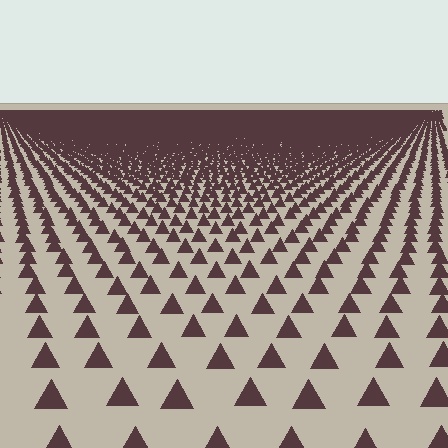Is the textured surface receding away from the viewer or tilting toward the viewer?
The surface is receding away from the viewer. Texture elements get smaller and denser toward the top.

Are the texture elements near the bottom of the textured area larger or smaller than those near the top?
Larger. Near the bottom, elements are closer to the viewer and appear at a bigger on-screen size.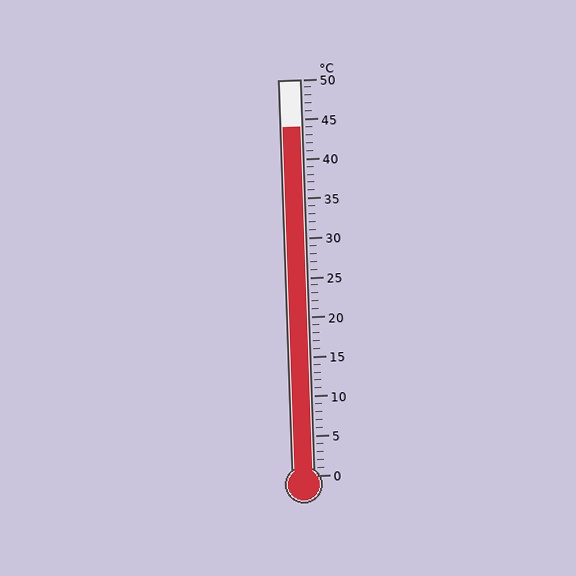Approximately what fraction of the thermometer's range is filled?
The thermometer is filled to approximately 90% of its range.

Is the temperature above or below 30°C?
The temperature is above 30°C.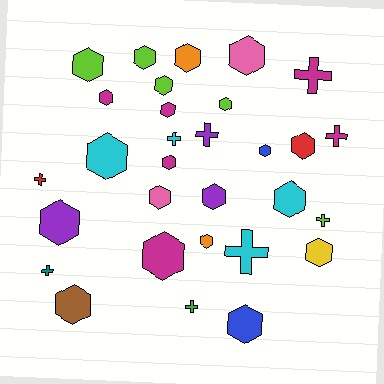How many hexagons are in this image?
There are 21 hexagons.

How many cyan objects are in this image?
There are 4 cyan objects.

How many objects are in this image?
There are 30 objects.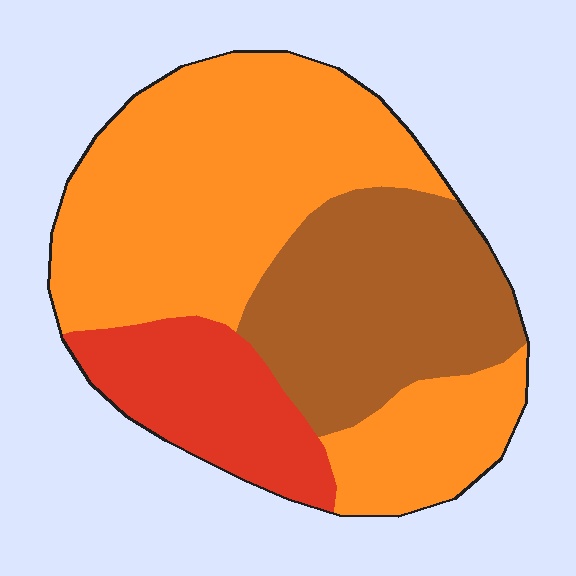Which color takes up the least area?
Red, at roughly 15%.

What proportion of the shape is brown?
Brown takes up about one quarter (1/4) of the shape.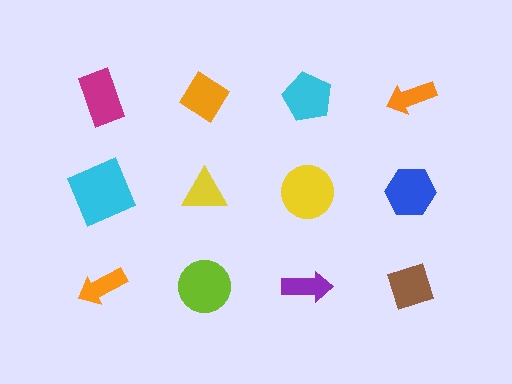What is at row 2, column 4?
A blue hexagon.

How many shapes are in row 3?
4 shapes.